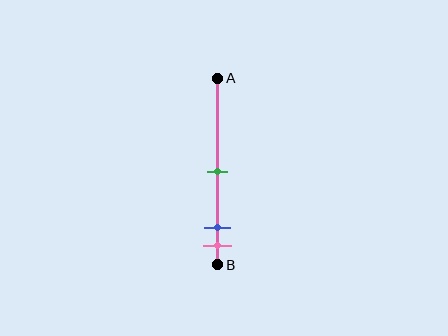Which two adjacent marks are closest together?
The blue and pink marks are the closest adjacent pair.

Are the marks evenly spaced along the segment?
No, the marks are not evenly spaced.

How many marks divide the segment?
There are 3 marks dividing the segment.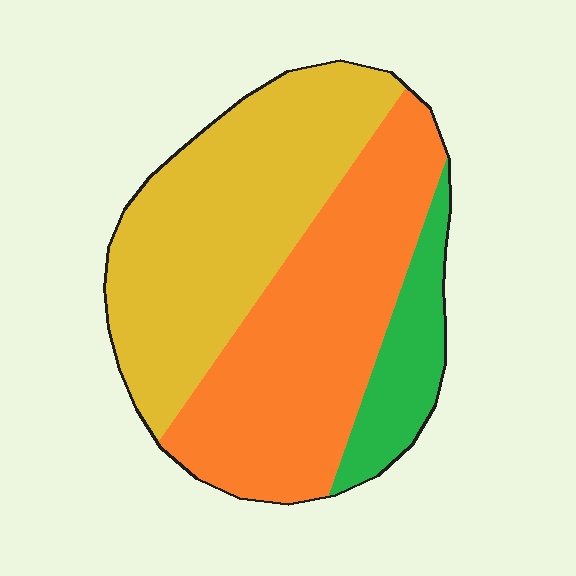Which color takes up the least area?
Green, at roughly 15%.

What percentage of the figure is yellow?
Yellow takes up about two fifths (2/5) of the figure.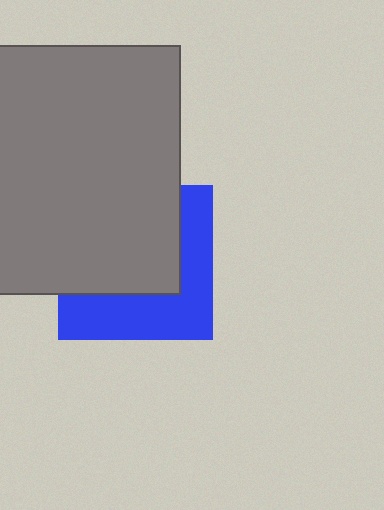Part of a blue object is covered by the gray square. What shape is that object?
It is a square.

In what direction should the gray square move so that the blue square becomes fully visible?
The gray square should move toward the upper-left. That is the shortest direction to clear the overlap and leave the blue square fully visible.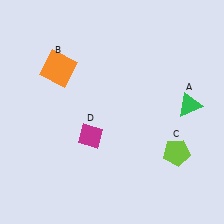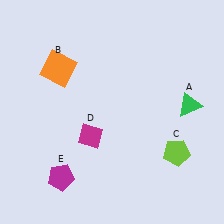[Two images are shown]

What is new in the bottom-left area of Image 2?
A magenta pentagon (E) was added in the bottom-left area of Image 2.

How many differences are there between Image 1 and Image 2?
There is 1 difference between the two images.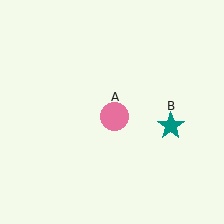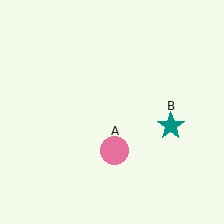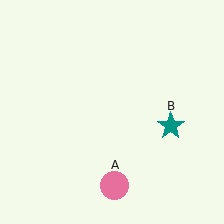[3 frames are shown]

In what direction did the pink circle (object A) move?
The pink circle (object A) moved down.